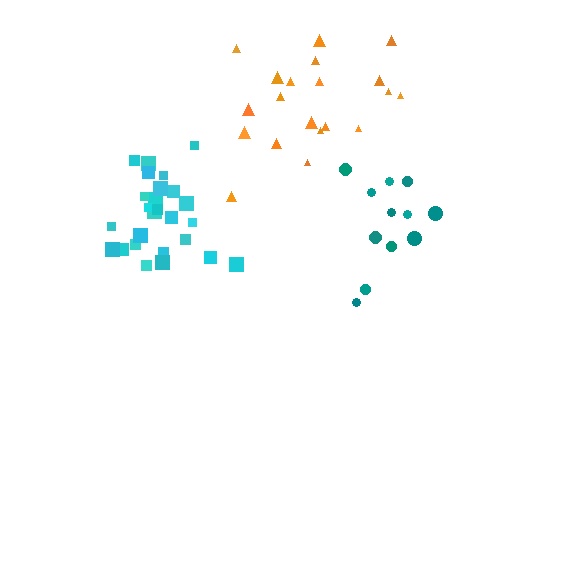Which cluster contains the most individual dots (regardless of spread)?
Cyan (26).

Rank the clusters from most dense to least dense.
cyan, teal, orange.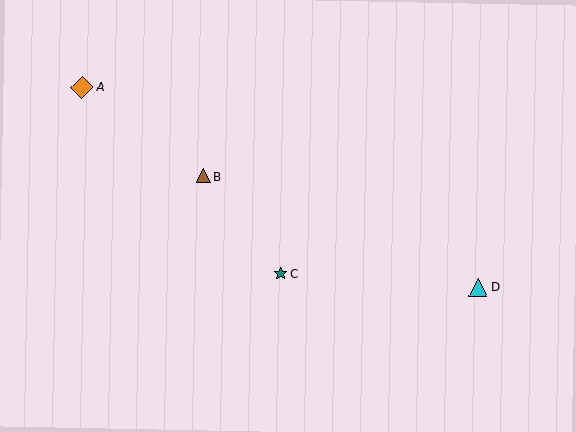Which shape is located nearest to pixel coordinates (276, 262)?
The teal star (labeled C) at (281, 273) is nearest to that location.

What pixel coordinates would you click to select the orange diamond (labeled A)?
Click at (82, 87) to select the orange diamond A.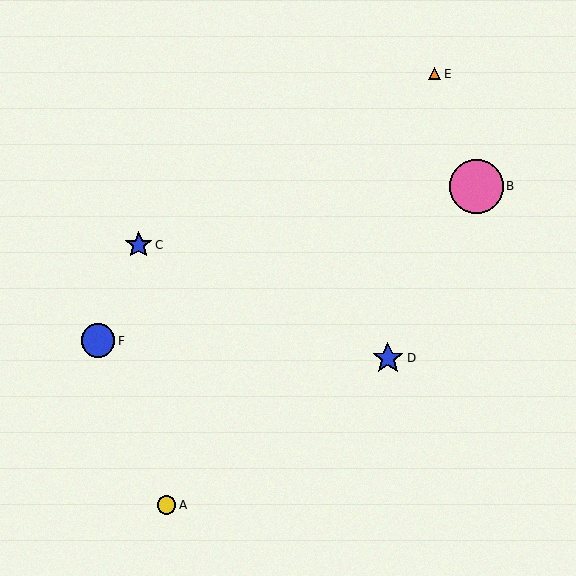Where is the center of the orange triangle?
The center of the orange triangle is at (435, 74).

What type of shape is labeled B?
Shape B is a pink circle.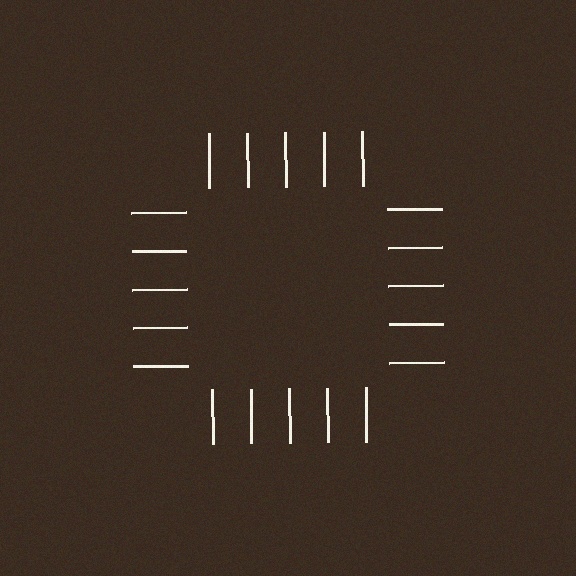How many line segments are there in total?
20 — 5 along each of the 4 edges.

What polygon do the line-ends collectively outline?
An illusory square — the line segments terminate on its edges but no continuous stroke is drawn.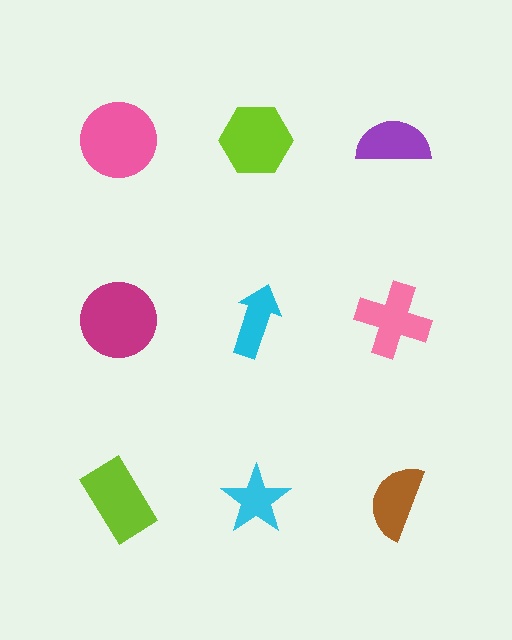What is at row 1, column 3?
A purple semicircle.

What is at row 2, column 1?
A magenta circle.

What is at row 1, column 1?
A pink circle.